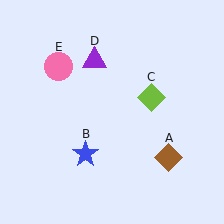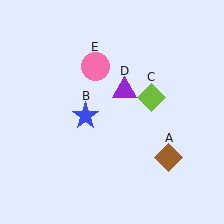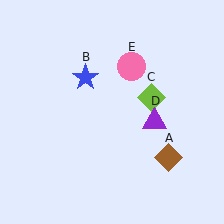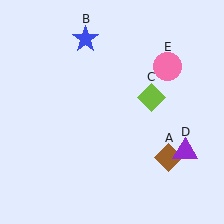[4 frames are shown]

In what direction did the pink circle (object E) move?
The pink circle (object E) moved right.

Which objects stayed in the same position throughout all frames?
Brown diamond (object A) and lime diamond (object C) remained stationary.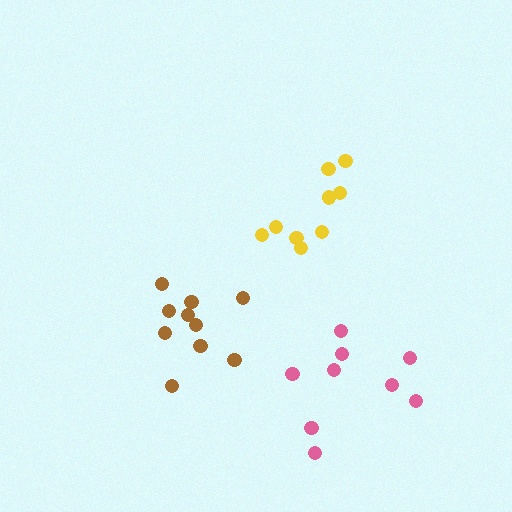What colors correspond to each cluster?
The clusters are colored: yellow, brown, pink.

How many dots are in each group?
Group 1: 9 dots, Group 2: 10 dots, Group 3: 9 dots (28 total).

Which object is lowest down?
The pink cluster is bottommost.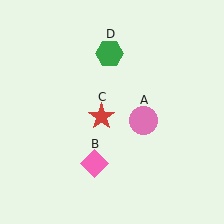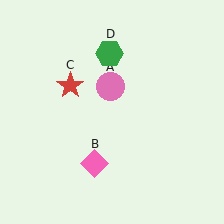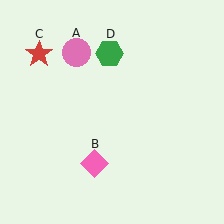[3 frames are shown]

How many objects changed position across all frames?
2 objects changed position: pink circle (object A), red star (object C).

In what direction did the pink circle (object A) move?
The pink circle (object A) moved up and to the left.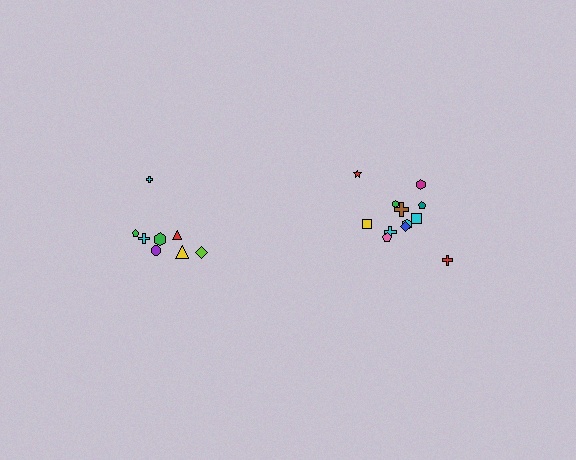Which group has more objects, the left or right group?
The right group.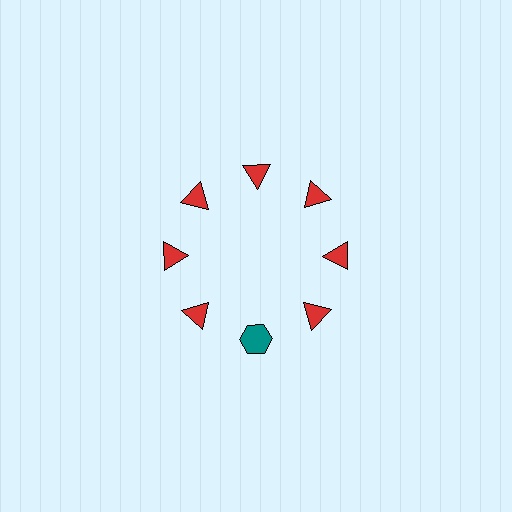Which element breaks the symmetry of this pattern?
The teal hexagon at roughly the 6 o'clock position breaks the symmetry. All other shapes are red triangles.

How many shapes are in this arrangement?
There are 8 shapes arranged in a ring pattern.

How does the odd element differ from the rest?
It differs in both color (teal instead of red) and shape (hexagon instead of triangle).